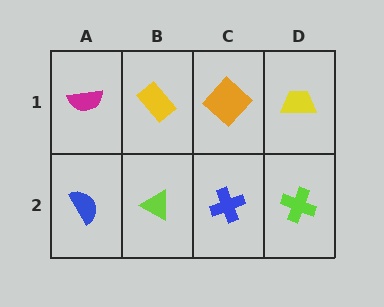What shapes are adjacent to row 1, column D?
A lime cross (row 2, column D), an orange diamond (row 1, column C).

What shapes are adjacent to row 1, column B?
A lime triangle (row 2, column B), a magenta semicircle (row 1, column A), an orange diamond (row 1, column C).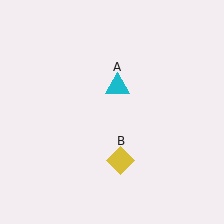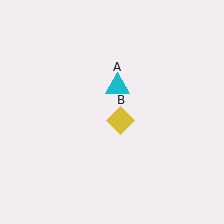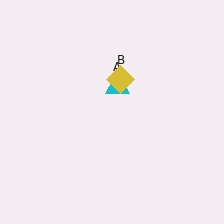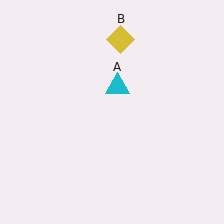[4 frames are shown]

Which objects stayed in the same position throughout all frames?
Cyan triangle (object A) remained stationary.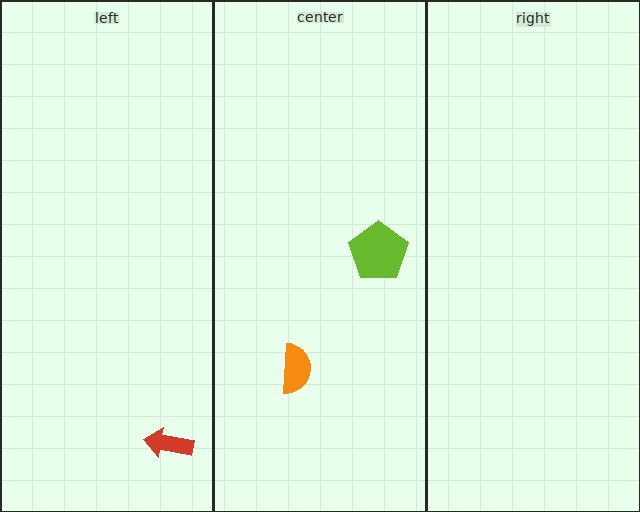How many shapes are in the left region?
1.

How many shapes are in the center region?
2.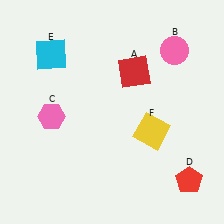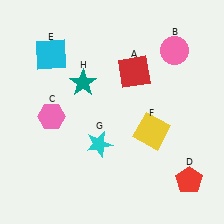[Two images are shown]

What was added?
A cyan star (G), a teal star (H) were added in Image 2.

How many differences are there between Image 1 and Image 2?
There are 2 differences between the two images.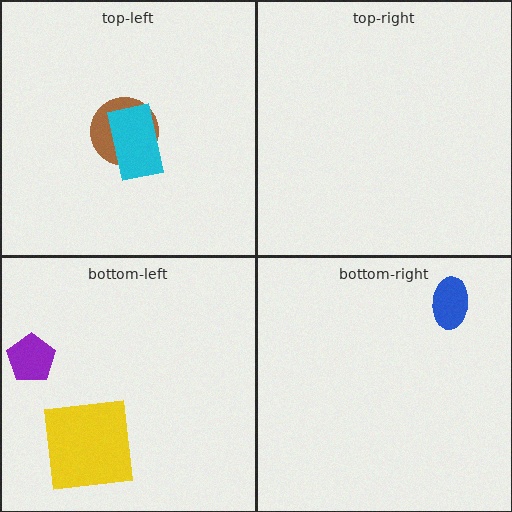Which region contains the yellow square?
The bottom-left region.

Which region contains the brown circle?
The top-left region.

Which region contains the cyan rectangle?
The top-left region.